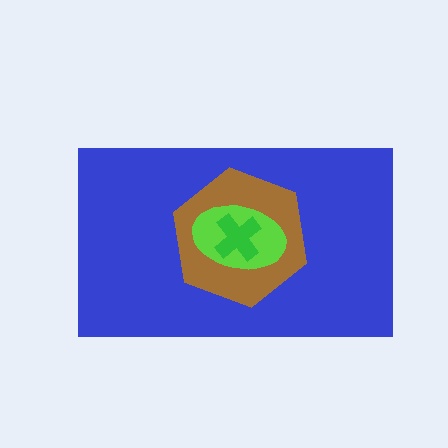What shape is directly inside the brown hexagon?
The lime ellipse.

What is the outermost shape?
The blue rectangle.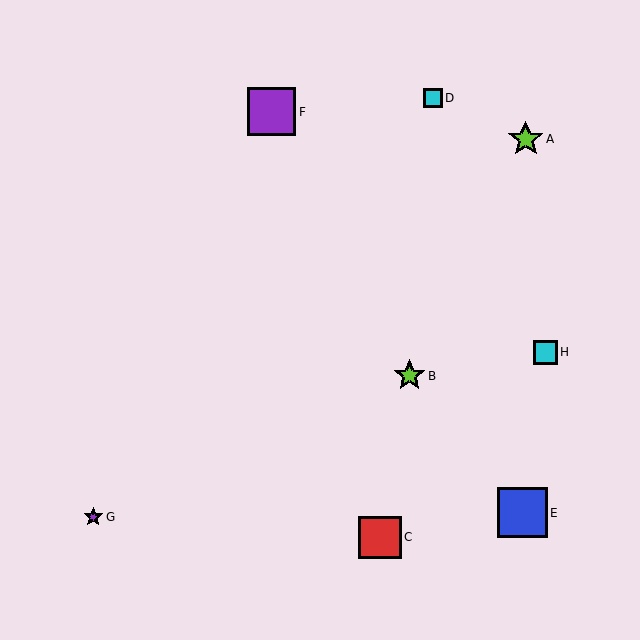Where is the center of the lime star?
The center of the lime star is at (526, 139).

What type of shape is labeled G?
Shape G is a purple star.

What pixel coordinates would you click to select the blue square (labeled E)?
Click at (522, 513) to select the blue square E.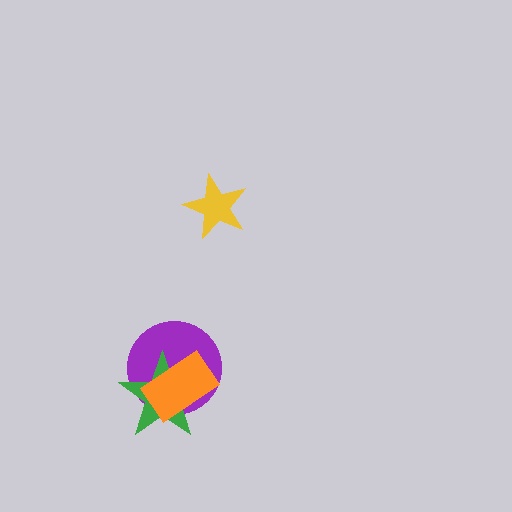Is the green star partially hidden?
Yes, it is partially covered by another shape.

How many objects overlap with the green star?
2 objects overlap with the green star.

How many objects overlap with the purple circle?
2 objects overlap with the purple circle.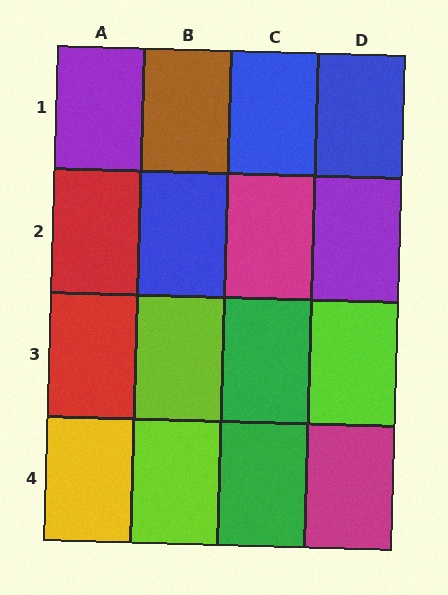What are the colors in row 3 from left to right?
Red, lime, green, lime.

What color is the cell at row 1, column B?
Brown.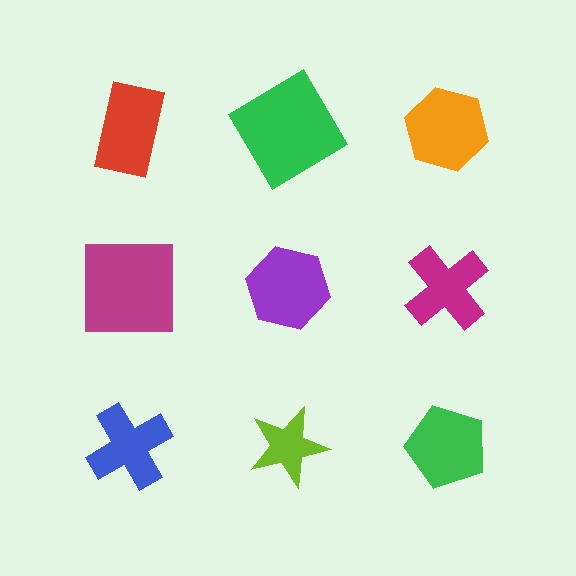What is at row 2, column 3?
A magenta cross.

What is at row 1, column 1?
A red rectangle.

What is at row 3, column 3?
A green pentagon.